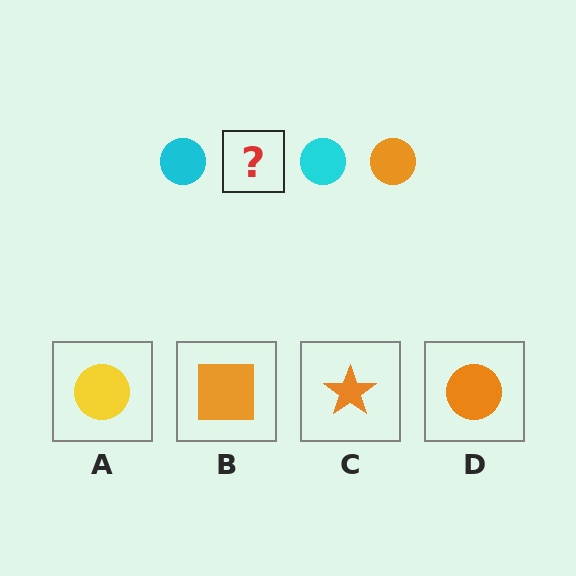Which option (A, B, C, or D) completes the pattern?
D.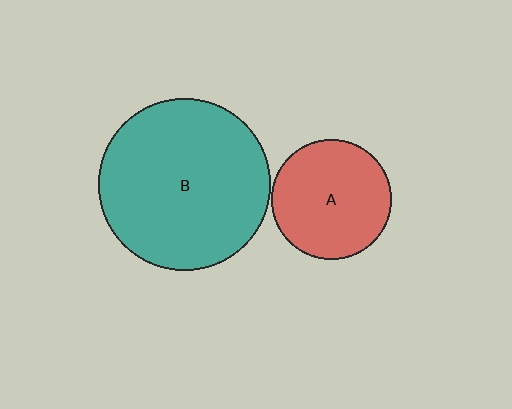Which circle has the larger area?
Circle B (teal).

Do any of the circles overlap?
No, none of the circles overlap.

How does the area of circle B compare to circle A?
Approximately 2.0 times.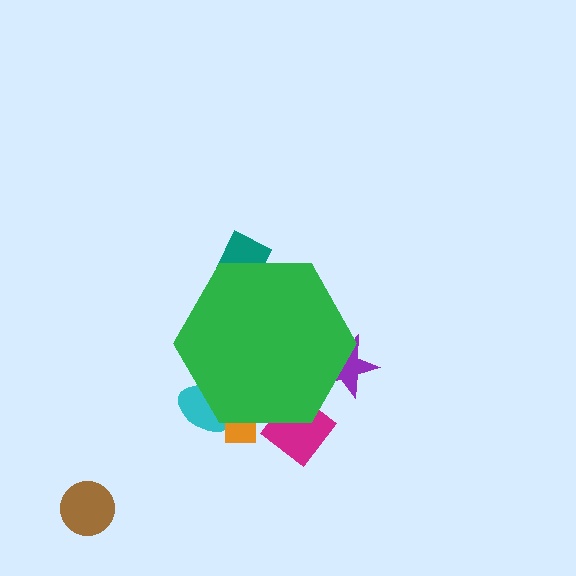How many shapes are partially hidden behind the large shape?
5 shapes are partially hidden.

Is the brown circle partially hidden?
No, the brown circle is fully visible.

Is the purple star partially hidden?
Yes, the purple star is partially hidden behind the green hexagon.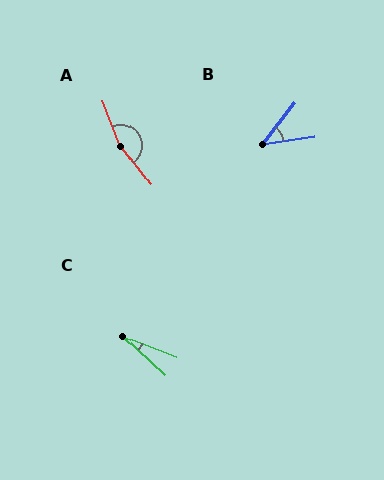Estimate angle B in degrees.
Approximately 44 degrees.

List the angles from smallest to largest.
C (21°), B (44°), A (163°).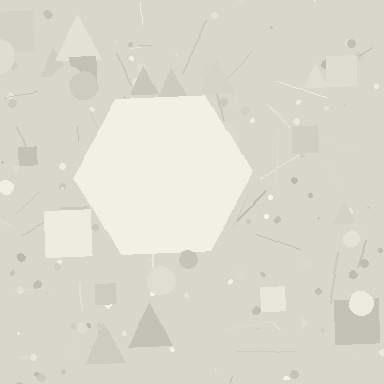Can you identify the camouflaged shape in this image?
The camouflaged shape is a hexagon.